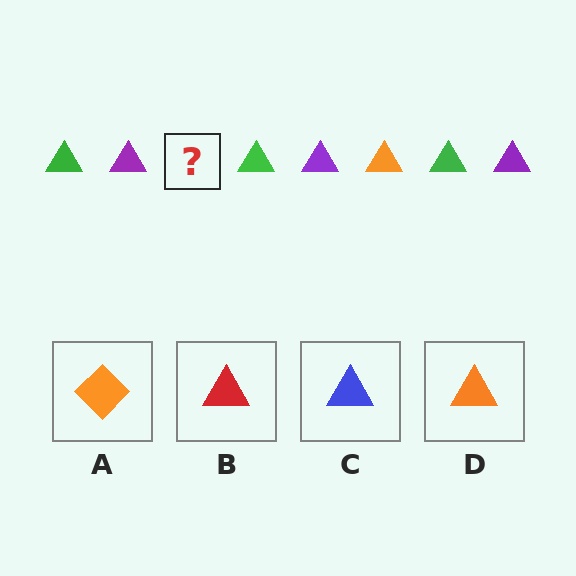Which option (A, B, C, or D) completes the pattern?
D.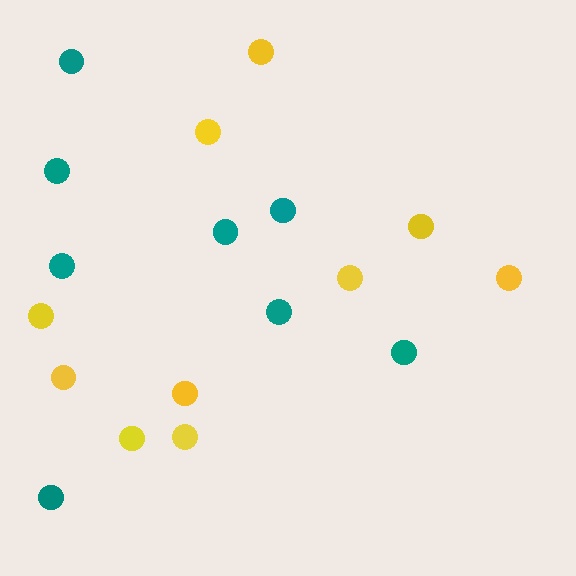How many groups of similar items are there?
There are 2 groups: one group of teal circles (8) and one group of yellow circles (10).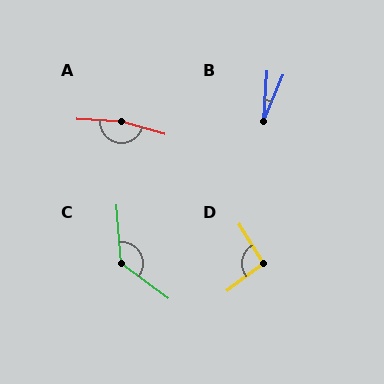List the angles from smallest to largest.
B (19°), D (95°), C (131°), A (167°).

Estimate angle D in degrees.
Approximately 95 degrees.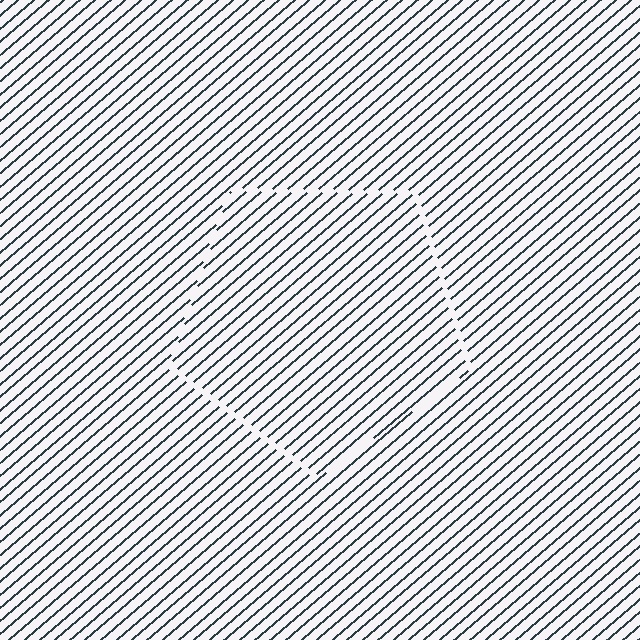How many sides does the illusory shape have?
5 sides — the line-ends trace a pentagon.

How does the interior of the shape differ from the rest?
The interior of the shape contains the same grating, shifted by half a period — the contour is defined by the phase discontinuity where line-ends from the inner and outer gratings abut.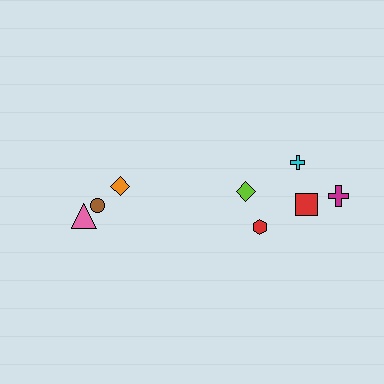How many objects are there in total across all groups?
There are 8 objects.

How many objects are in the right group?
There are 5 objects.